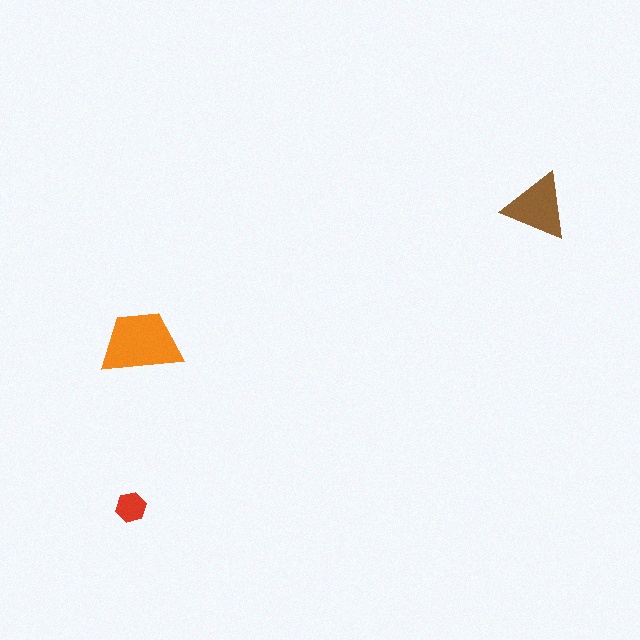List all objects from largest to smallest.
The orange trapezoid, the brown triangle, the red hexagon.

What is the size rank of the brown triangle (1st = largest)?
2nd.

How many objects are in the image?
There are 3 objects in the image.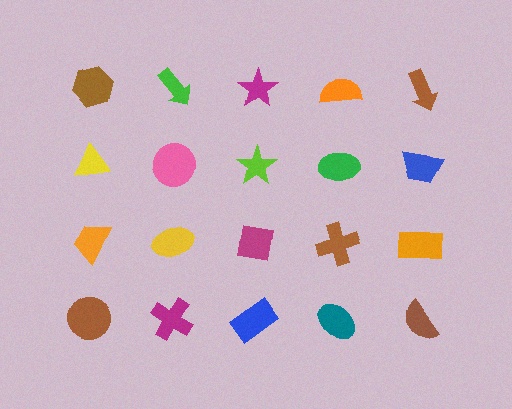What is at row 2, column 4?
A green ellipse.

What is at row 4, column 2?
A magenta cross.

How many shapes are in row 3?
5 shapes.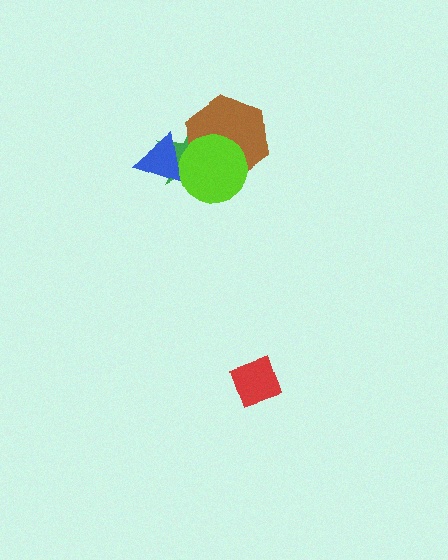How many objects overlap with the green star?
3 objects overlap with the green star.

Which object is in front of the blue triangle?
The lime circle is in front of the blue triangle.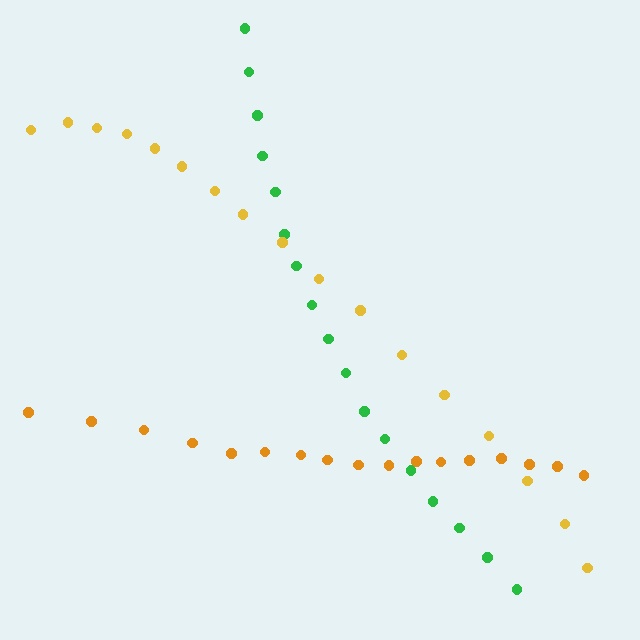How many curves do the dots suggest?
There are 3 distinct paths.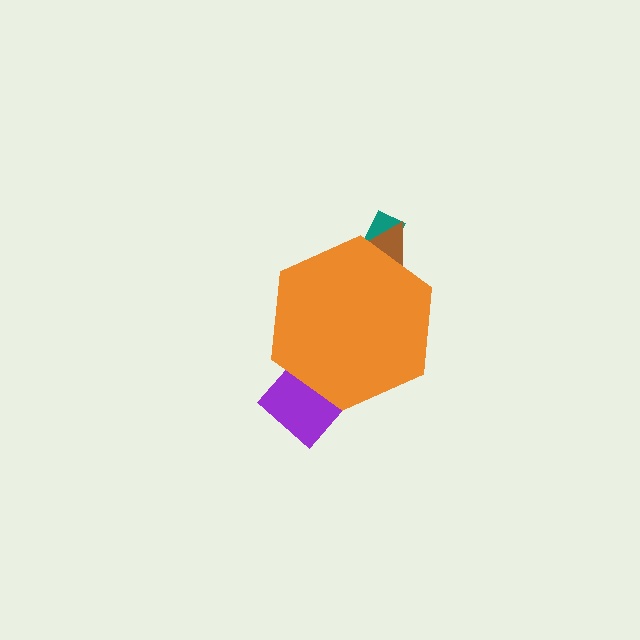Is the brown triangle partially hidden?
Yes, the brown triangle is partially hidden behind the orange hexagon.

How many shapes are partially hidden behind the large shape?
3 shapes are partially hidden.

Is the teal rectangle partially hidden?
Yes, the teal rectangle is partially hidden behind the orange hexagon.